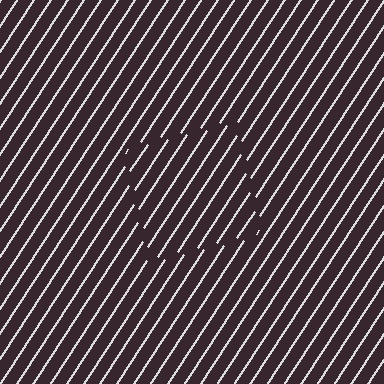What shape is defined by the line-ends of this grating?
An illusory square. The interior of the shape contains the same grating, shifted by half a period — the contour is defined by the phase discontinuity where line-ends from the inner and outer gratings abut.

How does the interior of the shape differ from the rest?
The interior of the shape contains the same grating, shifted by half a period — the contour is defined by the phase discontinuity where line-ends from the inner and outer gratings abut.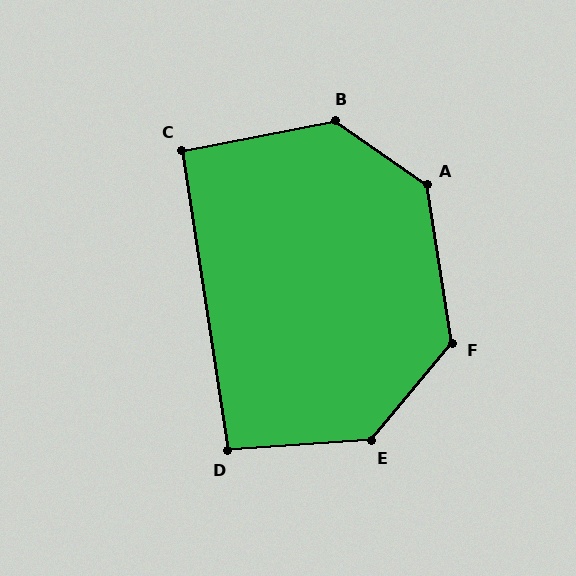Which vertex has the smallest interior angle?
C, at approximately 92 degrees.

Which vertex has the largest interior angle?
B, at approximately 134 degrees.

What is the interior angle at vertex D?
Approximately 94 degrees (approximately right).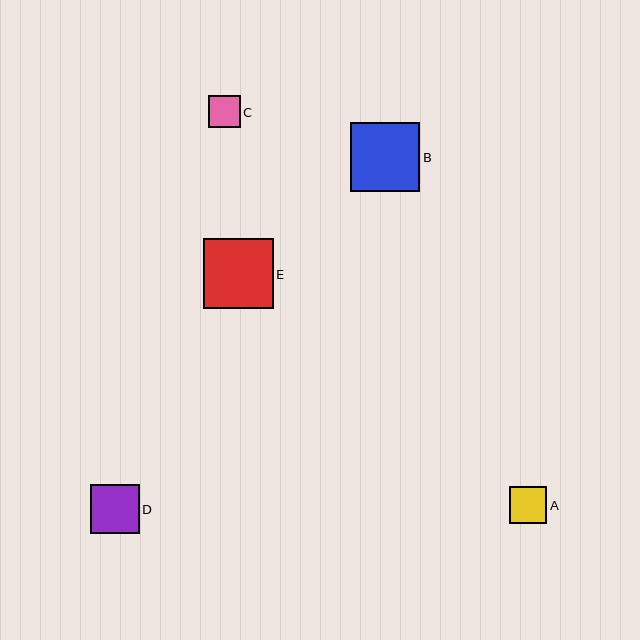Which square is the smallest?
Square C is the smallest with a size of approximately 32 pixels.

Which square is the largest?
Square E is the largest with a size of approximately 70 pixels.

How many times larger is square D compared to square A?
Square D is approximately 1.3 times the size of square A.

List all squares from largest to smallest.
From largest to smallest: E, B, D, A, C.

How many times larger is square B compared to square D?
Square B is approximately 1.4 times the size of square D.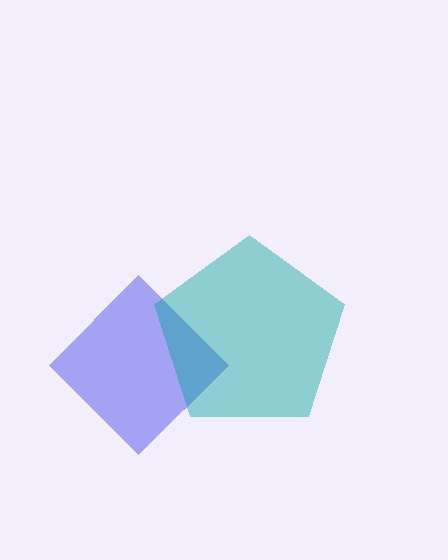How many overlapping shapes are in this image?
There are 2 overlapping shapes in the image.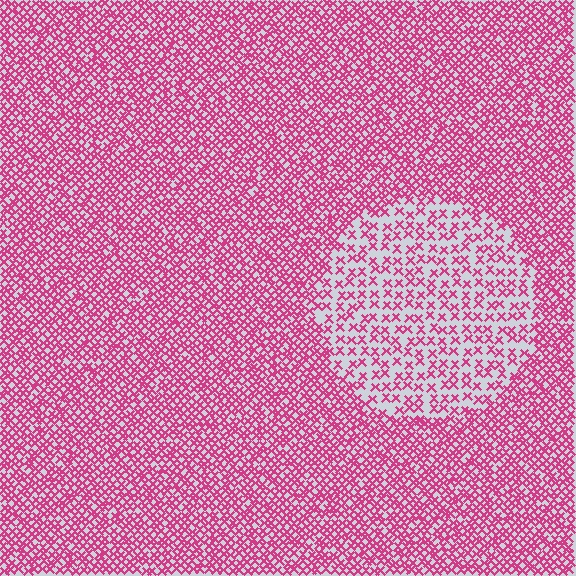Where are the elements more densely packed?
The elements are more densely packed outside the circle boundary.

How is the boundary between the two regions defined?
The boundary is defined by a change in element density (approximately 2.1x ratio). All elements are the same color, size, and shape.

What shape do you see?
I see a circle.